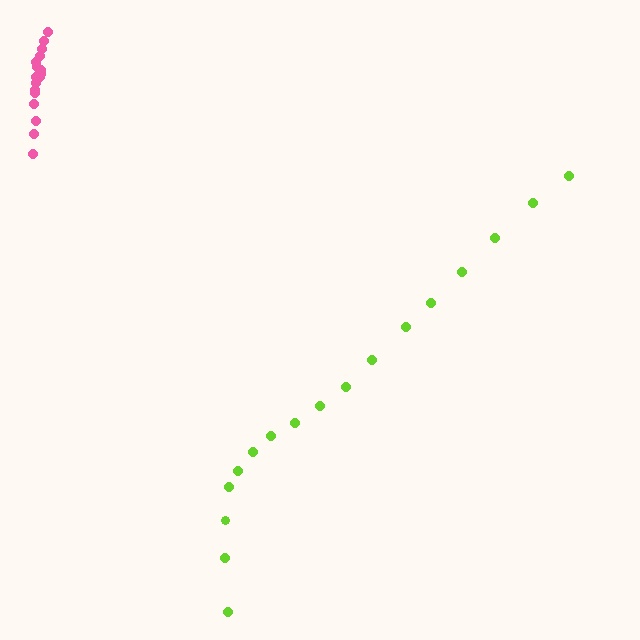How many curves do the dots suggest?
There are 2 distinct paths.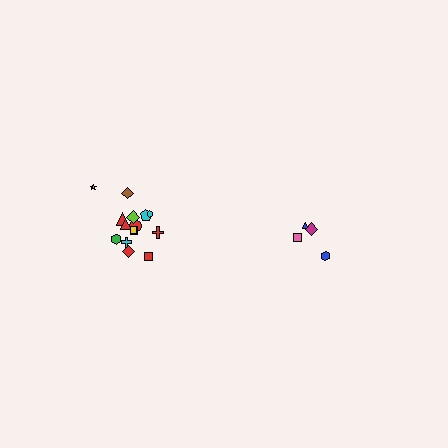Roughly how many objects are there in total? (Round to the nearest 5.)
Roughly 20 objects in total.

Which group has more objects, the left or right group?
The left group.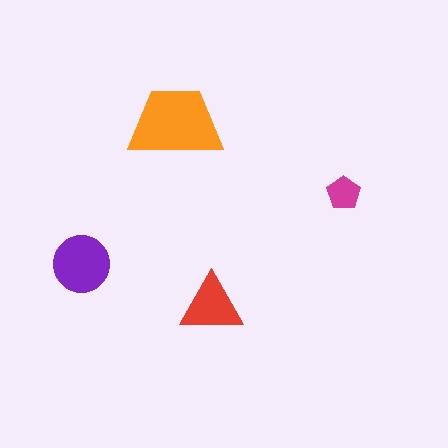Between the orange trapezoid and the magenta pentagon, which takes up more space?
The orange trapezoid.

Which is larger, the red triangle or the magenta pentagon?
The red triangle.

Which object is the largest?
The orange trapezoid.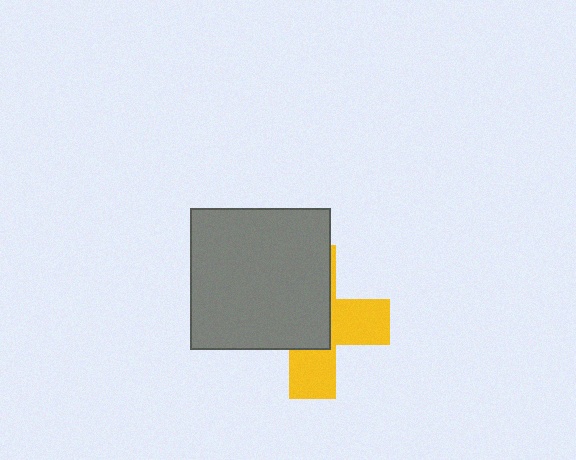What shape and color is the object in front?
The object in front is a gray square.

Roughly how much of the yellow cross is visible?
A small part of it is visible (roughly 43%).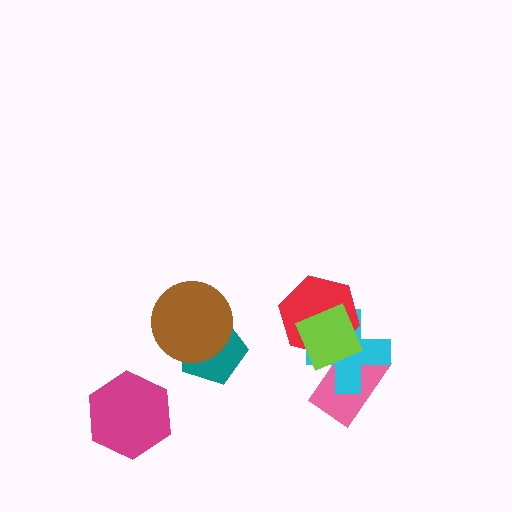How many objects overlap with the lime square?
3 objects overlap with the lime square.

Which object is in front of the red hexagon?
The lime square is in front of the red hexagon.